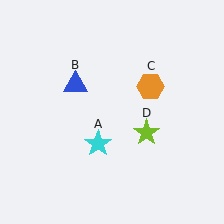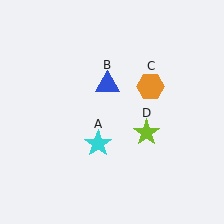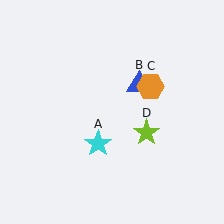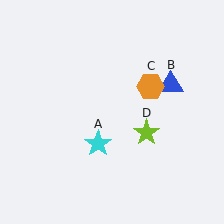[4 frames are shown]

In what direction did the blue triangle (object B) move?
The blue triangle (object B) moved right.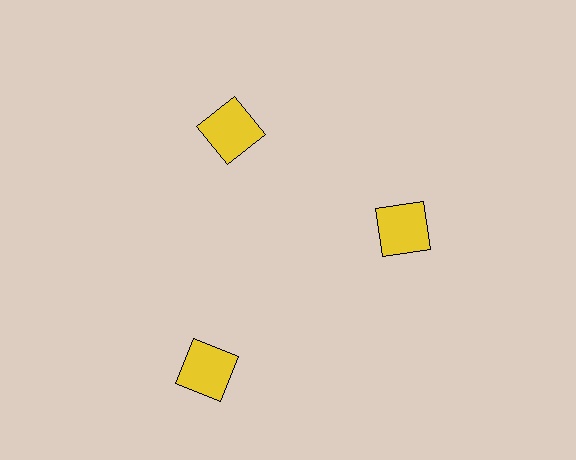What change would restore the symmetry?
The symmetry would be restored by moving it inward, back onto the ring so that all 3 squares sit at equal angles and equal distance from the center.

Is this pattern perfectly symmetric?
No. The 3 yellow squares are arranged in a ring, but one element near the 7 o'clock position is pushed outward from the center, breaking the 3-fold rotational symmetry.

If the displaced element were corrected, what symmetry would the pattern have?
It would have 3-fold rotational symmetry — the pattern would map onto itself every 120 degrees.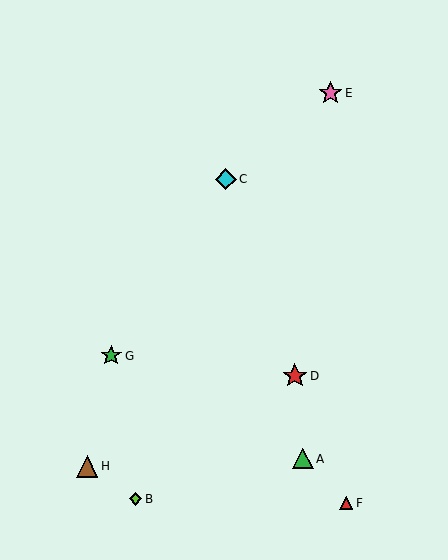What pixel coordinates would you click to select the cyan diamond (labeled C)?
Click at (226, 179) to select the cyan diamond C.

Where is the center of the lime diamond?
The center of the lime diamond is at (136, 499).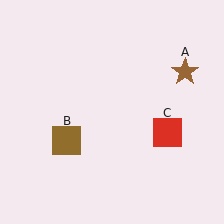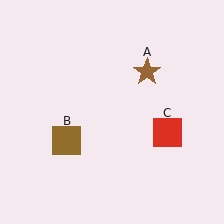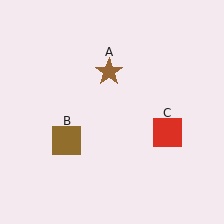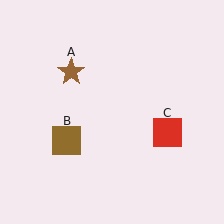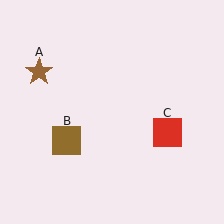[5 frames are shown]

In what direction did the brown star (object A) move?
The brown star (object A) moved left.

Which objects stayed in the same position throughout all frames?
Brown square (object B) and red square (object C) remained stationary.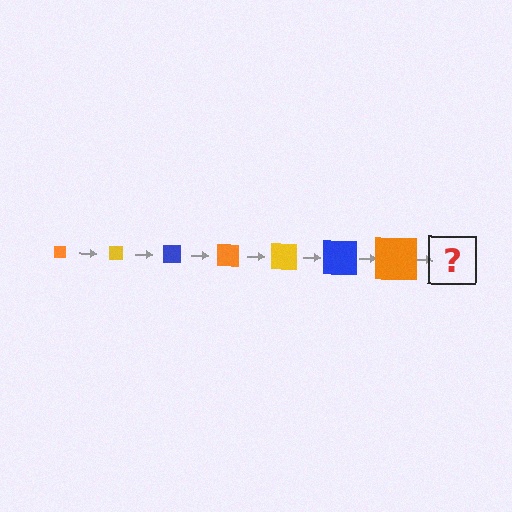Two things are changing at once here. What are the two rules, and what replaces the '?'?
The two rules are that the square grows larger each step and the color cycles through orange, yellow, and blue. The '?' should be a yellow square, larger than the previous one.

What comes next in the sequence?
The next element should be a yellow square, larger than the previous one.